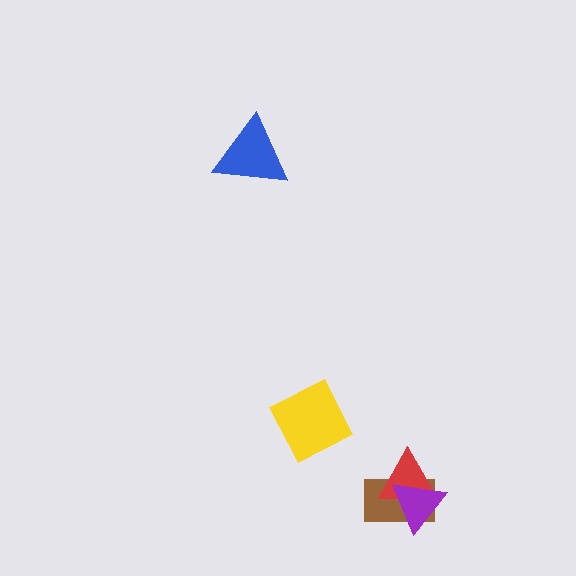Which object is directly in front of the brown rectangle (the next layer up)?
The red triangle is directly in front of the brown rectangle.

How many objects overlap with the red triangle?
2 objects overlap with the red triangle.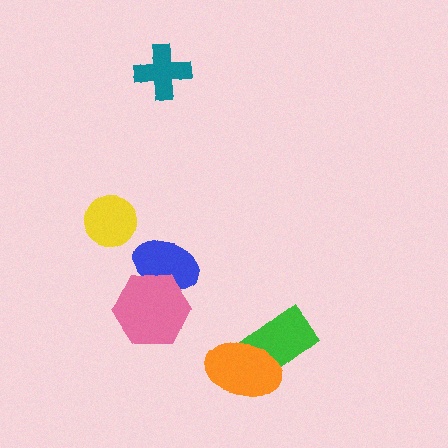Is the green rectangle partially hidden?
Yes, it is partially covered by another shape.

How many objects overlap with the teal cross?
0 objects overlap with the teal cross.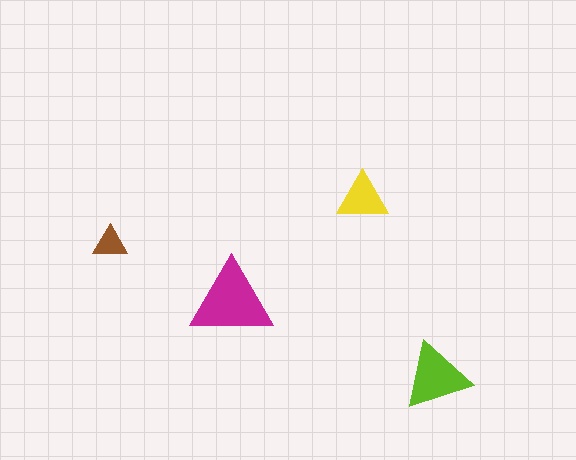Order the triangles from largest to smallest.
the magenta one, the lime one, the yellow one, the brown one.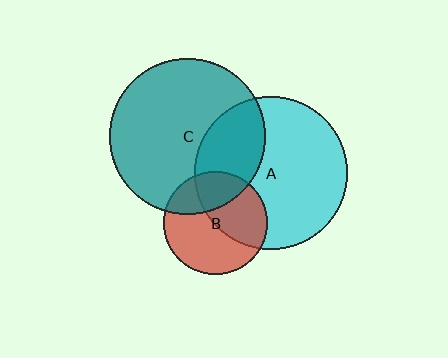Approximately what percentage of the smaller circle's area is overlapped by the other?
Approximately 30%.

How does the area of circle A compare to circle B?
Approximately 2.2 times.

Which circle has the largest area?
Circle C (teal).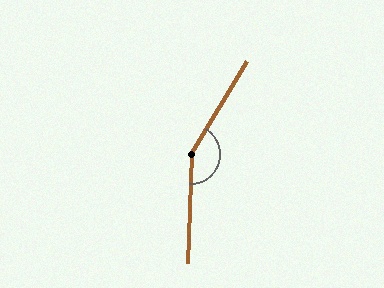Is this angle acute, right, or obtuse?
It is obtuse.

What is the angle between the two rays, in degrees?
Approximately 151 degrees.